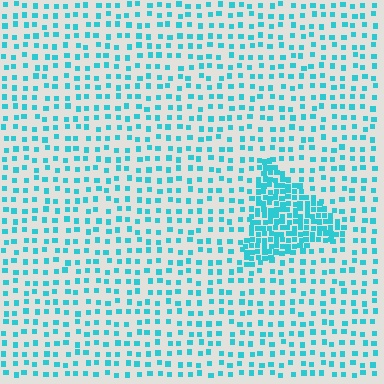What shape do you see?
I see a triangle.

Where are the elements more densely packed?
The elements are more densely packed inside the triangle boundary.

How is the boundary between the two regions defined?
The boundary is defined by a change in element density (approximately 2.8x ratio). All elements are the same color, size, and shape.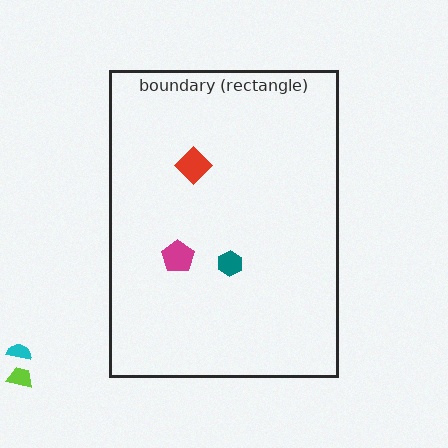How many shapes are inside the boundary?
3 inside, 2 outside.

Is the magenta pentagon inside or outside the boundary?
Inside.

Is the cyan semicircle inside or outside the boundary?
Outside.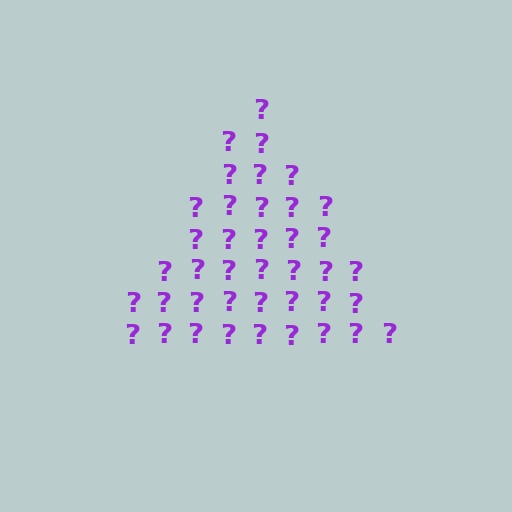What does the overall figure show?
The overall figure shows a triangle.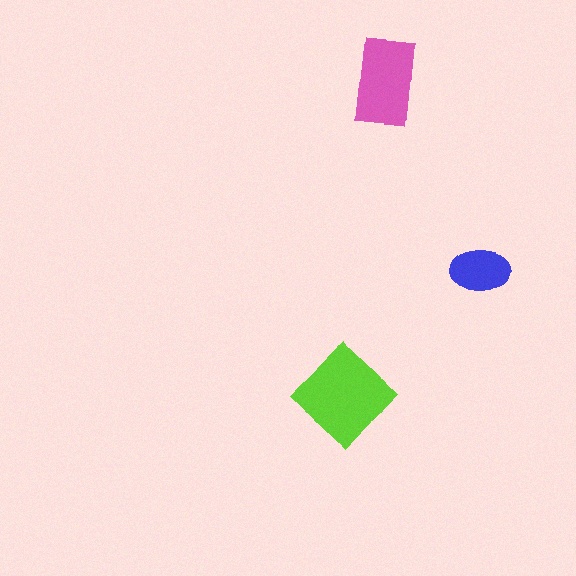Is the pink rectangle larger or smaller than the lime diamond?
Smaller.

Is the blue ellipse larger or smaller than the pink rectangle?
Smaller.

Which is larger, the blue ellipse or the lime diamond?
The lime diamond.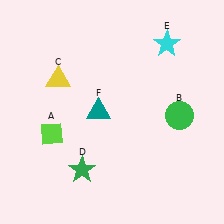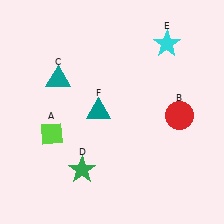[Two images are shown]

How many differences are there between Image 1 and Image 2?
There are 2 differences between the two images.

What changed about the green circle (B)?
In Image 1, B is green. In Image 2, it changed to red.